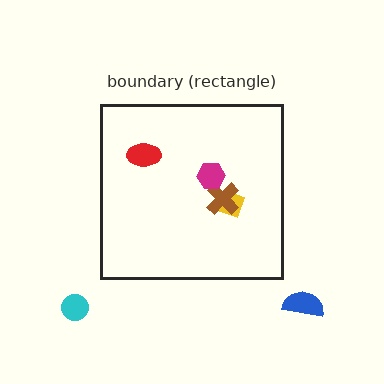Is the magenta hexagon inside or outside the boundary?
Inside.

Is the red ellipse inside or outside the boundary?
Inside.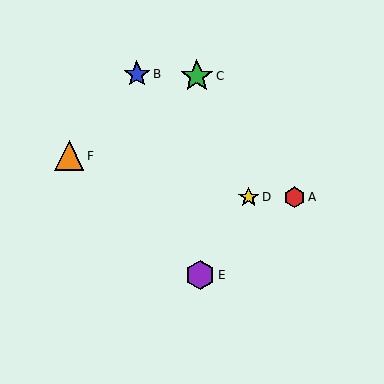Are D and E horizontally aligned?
No, D is at y≈197 and E is at y≈275.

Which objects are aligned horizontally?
Objects A, D are aligned horizontally.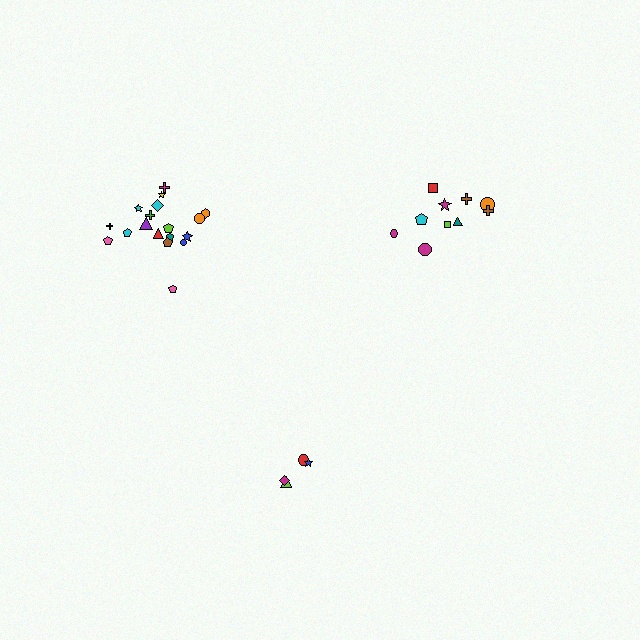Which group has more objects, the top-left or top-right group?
The top-left group.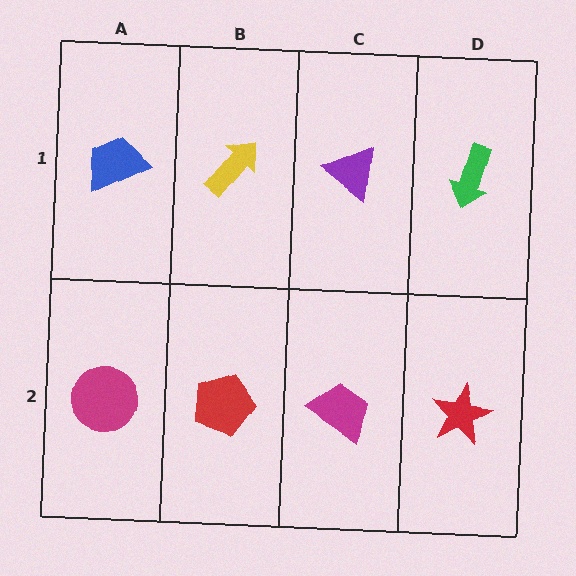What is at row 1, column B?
A yellow arrow.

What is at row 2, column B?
A red pentagon.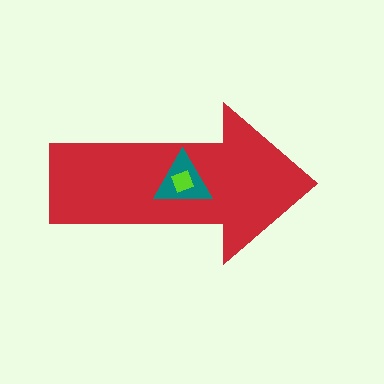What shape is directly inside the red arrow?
The teal triangle.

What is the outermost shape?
The red arrow.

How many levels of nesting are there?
3.